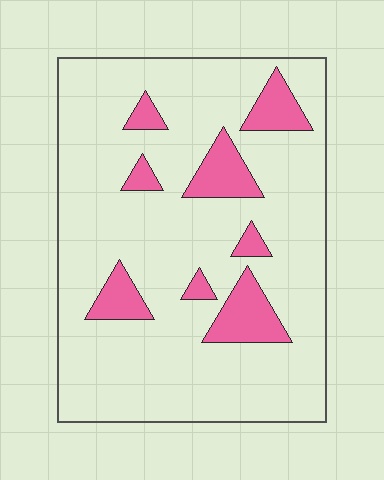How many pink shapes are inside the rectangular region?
8.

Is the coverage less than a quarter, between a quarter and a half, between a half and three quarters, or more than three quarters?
Less than a quarter.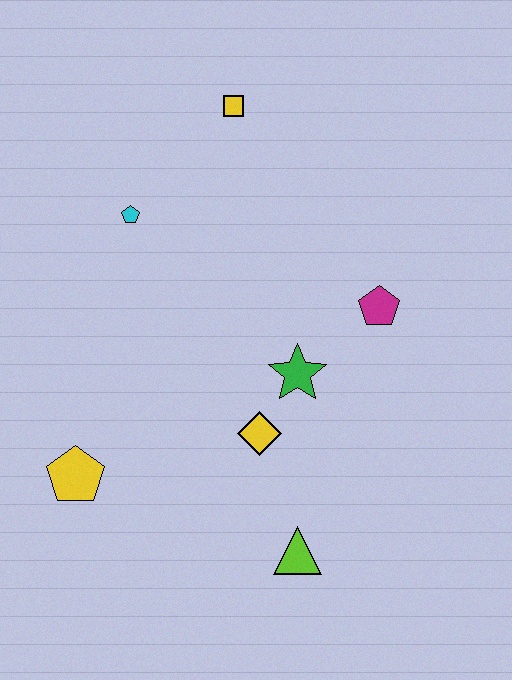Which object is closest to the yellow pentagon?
The yellow diamond is closest to the yellow pentagon.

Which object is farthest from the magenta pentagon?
The yellow pentagon is farthest from the magenta pentagon.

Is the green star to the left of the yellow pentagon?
No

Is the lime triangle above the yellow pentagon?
No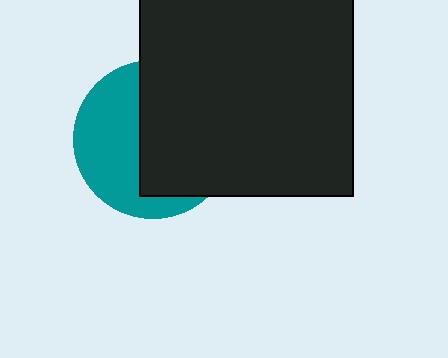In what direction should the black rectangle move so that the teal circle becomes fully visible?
The black rectangle should move right. That is the shortest direction to clear the overlap and leave the teal circle fully visible.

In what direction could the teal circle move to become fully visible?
The teal circle could move left. That would shift it out from behind the black rectangle entirely.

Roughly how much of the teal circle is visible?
A small part of it is visible (roughly 45%).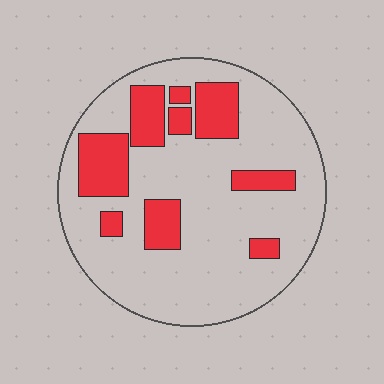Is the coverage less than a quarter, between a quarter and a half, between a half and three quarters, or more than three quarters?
Less than a quarter.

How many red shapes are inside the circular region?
9.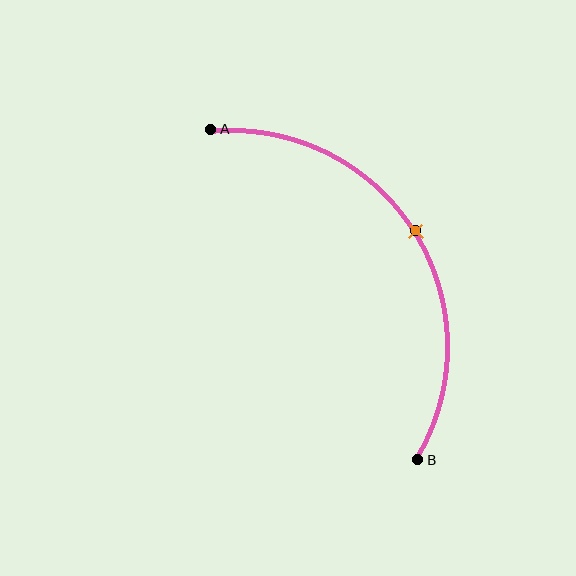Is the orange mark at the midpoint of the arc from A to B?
Yes. The orange mark lies on the arc at equal arc-length from both A and B — it is the arc midpoint.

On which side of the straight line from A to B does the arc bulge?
The arc bulges to the right of the straight line connecting A and B.